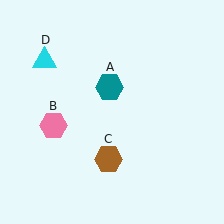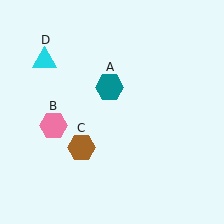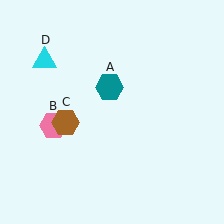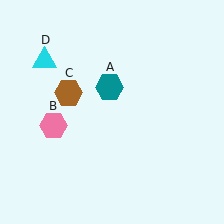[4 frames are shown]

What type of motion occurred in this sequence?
The brown hexagon (object C) rotated clockwise around the center of the scene.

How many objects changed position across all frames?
1 object changed position: brown hexagon (object C).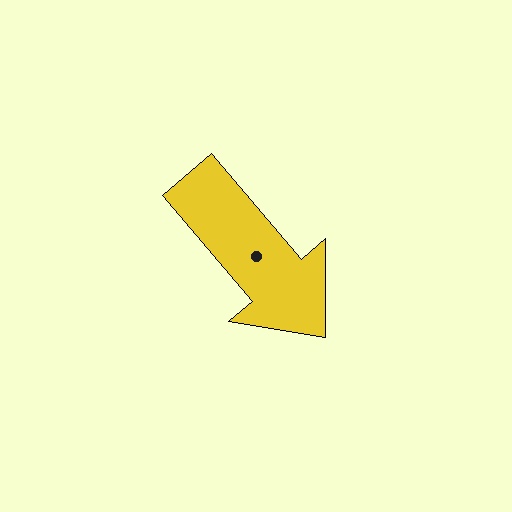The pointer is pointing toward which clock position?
Roughly 5 o'clock.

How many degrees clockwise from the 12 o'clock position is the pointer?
Approximately 140 degrees.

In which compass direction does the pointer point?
Southeast.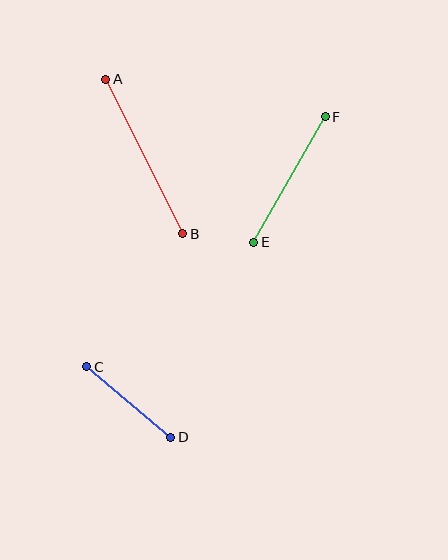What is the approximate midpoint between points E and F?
The midpoint is at approximately (290, 179) pixels.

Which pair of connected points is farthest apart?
Points A and B are farthest apart.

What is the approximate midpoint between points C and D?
The midpoint is at approximately (129, 402) pixels.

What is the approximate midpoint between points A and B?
The midpoint is at approximately (144, 157) pixels.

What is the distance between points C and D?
The distance is approximately 110 pixels.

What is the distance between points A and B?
The distance is approximately 172 pixels.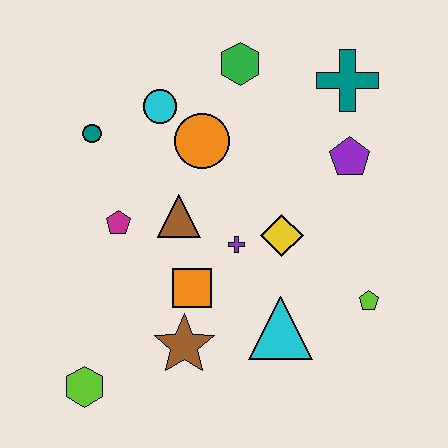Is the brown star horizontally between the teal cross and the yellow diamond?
No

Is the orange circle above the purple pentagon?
Yes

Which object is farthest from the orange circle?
The lime hexagon is farthest from the orange circle.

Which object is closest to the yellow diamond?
The purple cross is closest to the yellow diamond.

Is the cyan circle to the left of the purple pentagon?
Yes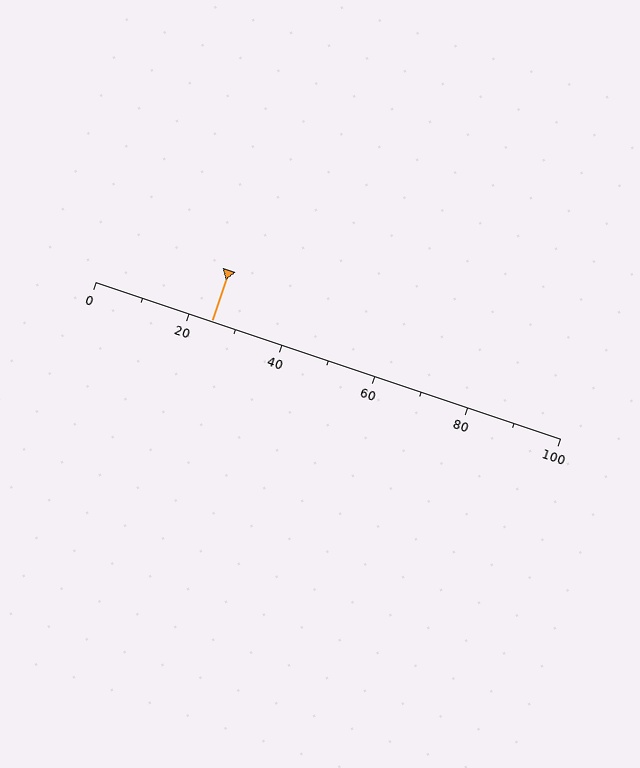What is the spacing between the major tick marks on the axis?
The major ticks are spaced 20 apart.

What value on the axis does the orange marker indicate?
The marker indicates approximately 25.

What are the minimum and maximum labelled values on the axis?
The axis runs from 0 to 100.